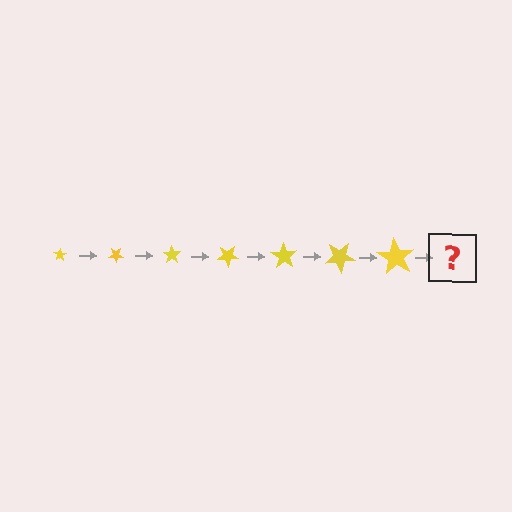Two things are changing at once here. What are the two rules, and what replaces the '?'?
The two rules are that the star grows larger each step and it rotates 35 degrees each step. The '?' should be a star, larger than the previous one and rotated 245 degrees from the start.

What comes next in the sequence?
The next element should be a star, larger than the previous one and rotated 245 degrees from the start.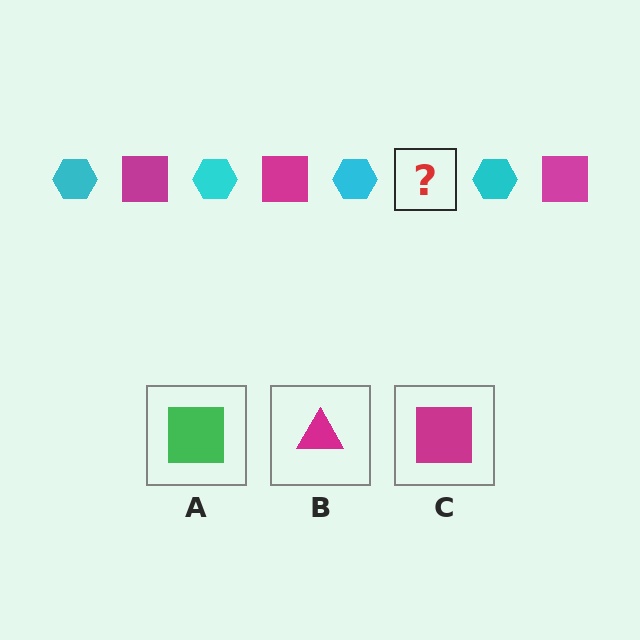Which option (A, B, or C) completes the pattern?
C.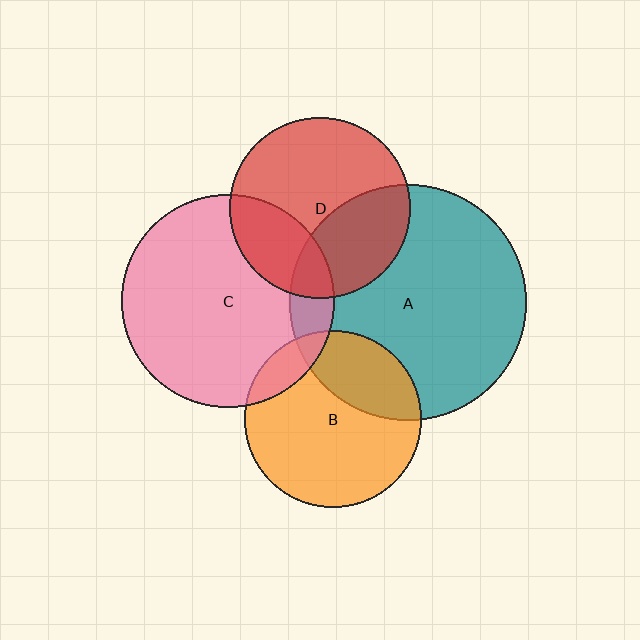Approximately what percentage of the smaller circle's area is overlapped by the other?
Approximately 35%.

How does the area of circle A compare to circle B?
Approximately 1.8 times.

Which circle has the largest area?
Circle A (teal).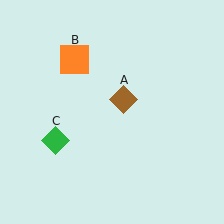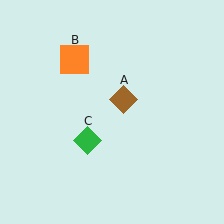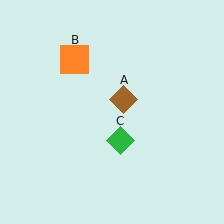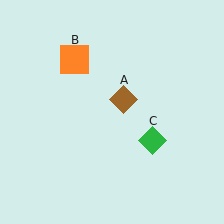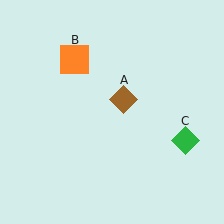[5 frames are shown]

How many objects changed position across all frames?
1 object changed position: green diamond (object C).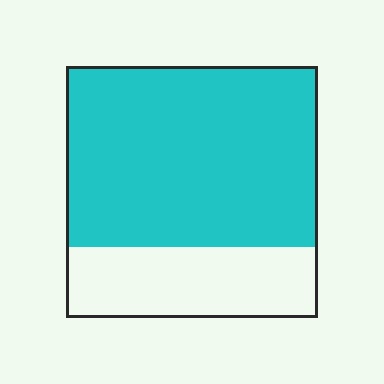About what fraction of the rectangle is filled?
About three quarters (3/4).